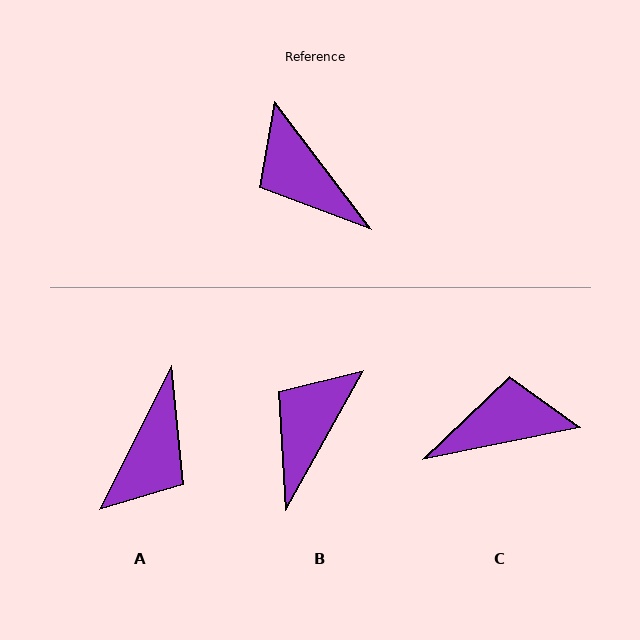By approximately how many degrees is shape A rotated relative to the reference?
Approximately 116 degrees counter-clockwise.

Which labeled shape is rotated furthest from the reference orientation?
A, about 116 degrees away.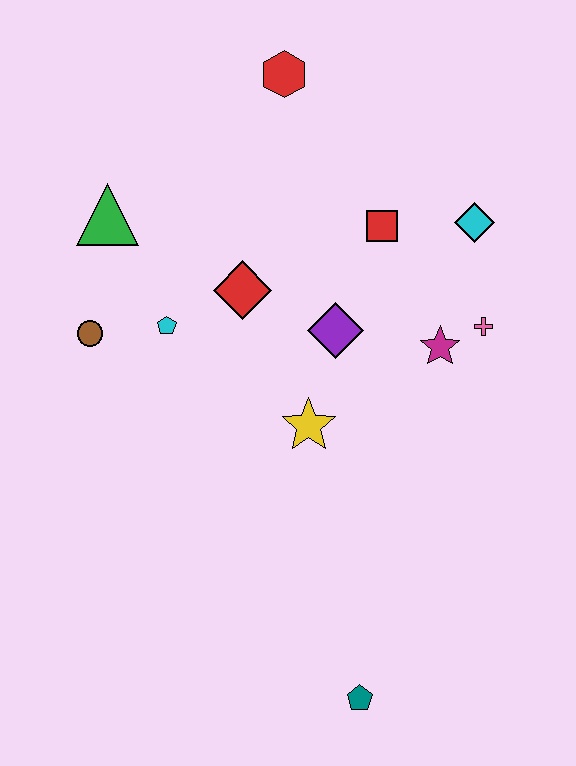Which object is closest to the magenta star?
The pink cross is closest to the magenta star.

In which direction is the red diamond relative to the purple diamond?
The red diamond is to the left of the purple diamond.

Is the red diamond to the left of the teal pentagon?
Yes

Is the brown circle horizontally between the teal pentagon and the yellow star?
No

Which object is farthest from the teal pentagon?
The red hexagon is farthest from the teal pentagon.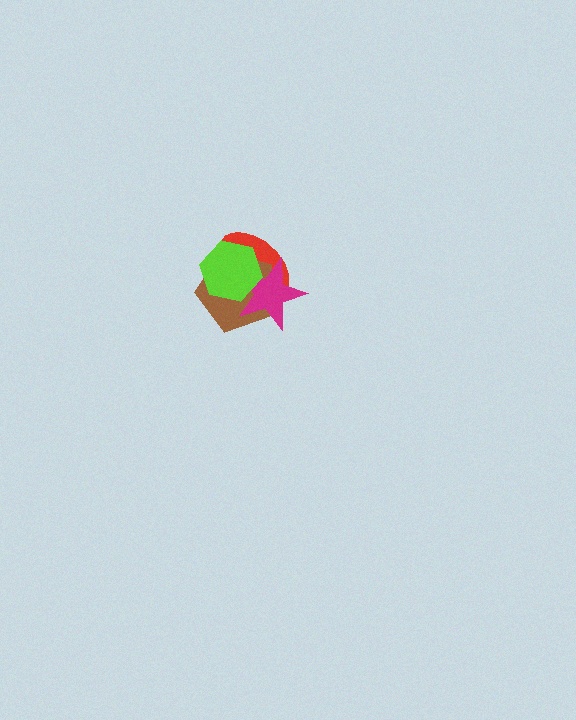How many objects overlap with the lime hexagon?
3 objects overlap with the lime hexagon.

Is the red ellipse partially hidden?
Yes, it is partially covered by another shape.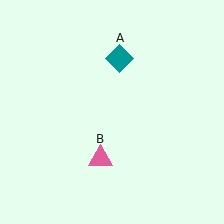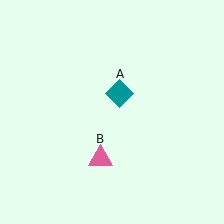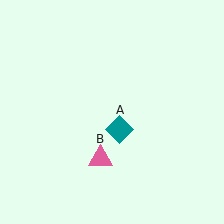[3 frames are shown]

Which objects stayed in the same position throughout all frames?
Pink triangle (object B) remained stationary.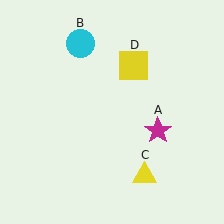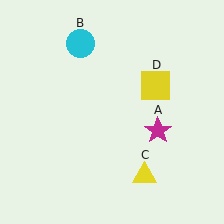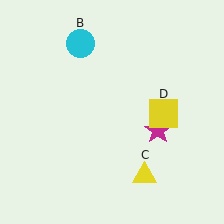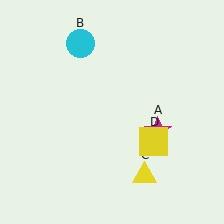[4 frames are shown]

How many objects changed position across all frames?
1 object changed position: yellow square (object D).